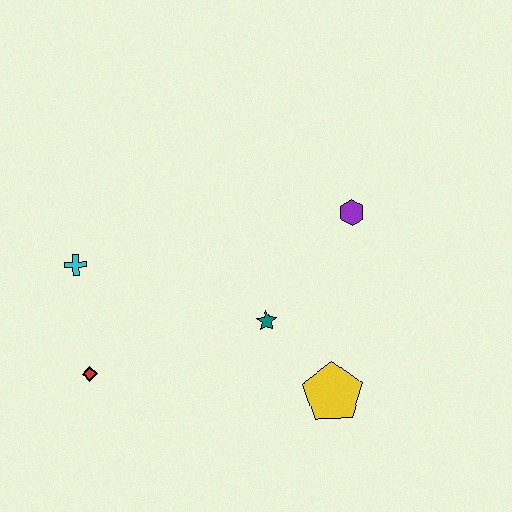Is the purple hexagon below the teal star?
No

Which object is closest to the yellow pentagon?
The teal star is closest to the yellow pentagon.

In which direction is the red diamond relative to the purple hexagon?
The red diamond is to the left of the purple hexagon.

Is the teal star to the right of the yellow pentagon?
No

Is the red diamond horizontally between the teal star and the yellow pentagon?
No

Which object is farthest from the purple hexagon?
The red diamond is farthest from the purple hexagon.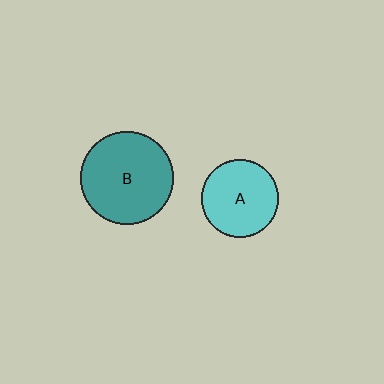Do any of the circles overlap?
No, none of the circles overlap.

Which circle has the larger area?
Circle B (teal).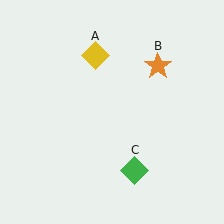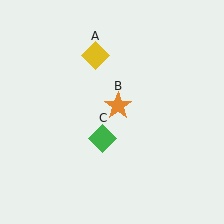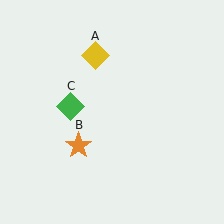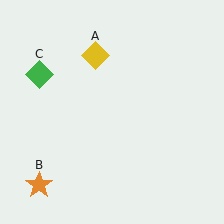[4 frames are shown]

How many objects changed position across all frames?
2 objects changed position: orange star (object B), green diamond (object C).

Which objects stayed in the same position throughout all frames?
Yellow diamond (object A) remained stationary.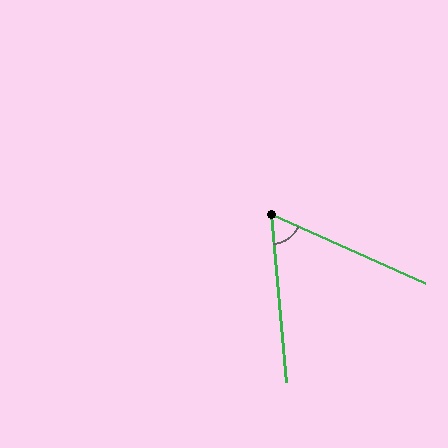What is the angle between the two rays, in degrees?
Approximately 61 degrees.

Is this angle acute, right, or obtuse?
It is acute.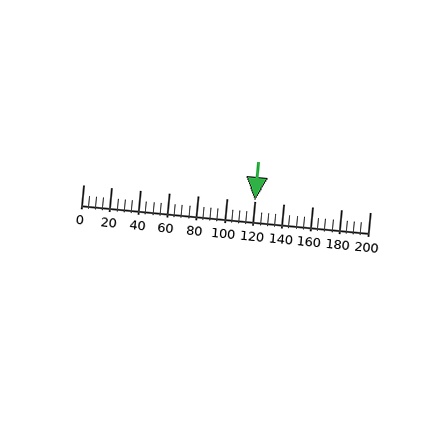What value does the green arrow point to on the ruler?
The green arrow points to approximately 120.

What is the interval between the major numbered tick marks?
The major tick marks are spaced 20 units apart.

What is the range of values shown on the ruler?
The ruler shows values from 0 to 200.